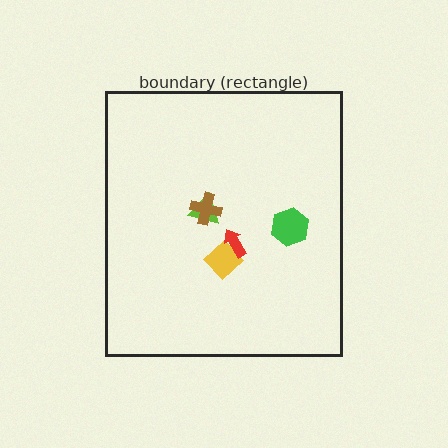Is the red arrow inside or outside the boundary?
Inside.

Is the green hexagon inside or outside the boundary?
Inside.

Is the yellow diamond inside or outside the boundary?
Inside.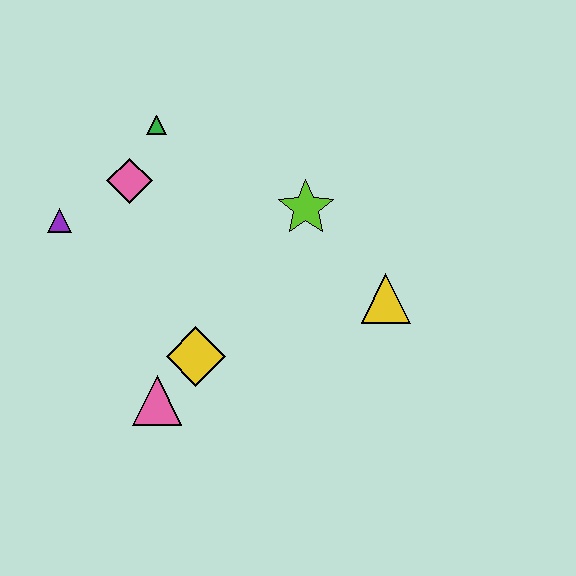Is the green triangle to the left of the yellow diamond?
Yes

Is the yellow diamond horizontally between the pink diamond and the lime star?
Yes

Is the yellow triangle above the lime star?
No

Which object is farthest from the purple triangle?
The yellow triangle is farthest from the purple triangle.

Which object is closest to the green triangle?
The pink diamond is closest to the green triangle.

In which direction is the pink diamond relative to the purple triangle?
The pink diamond is to the right of the purple triangle.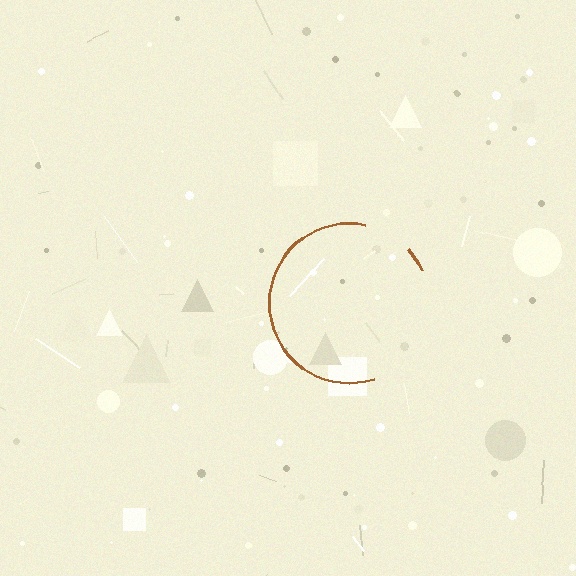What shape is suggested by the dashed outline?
The dashed outline suggests a circle.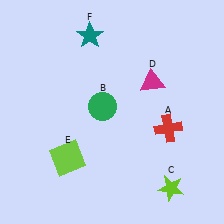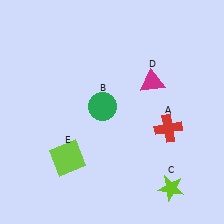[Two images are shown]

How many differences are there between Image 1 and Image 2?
There is 1 difference between the two images.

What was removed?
The teal star (F) was removed in Image 2.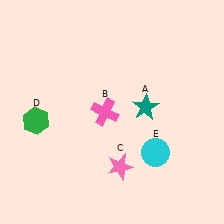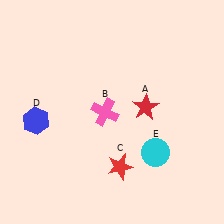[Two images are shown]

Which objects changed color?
A changed from teal to red. C changed from pink to red. D changed from green to blue.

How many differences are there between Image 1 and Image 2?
There are 3 differences between the two images.